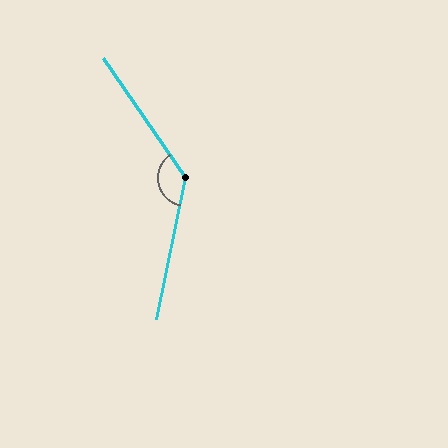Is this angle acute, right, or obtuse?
It is obtuse.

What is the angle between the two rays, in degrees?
Approximately 134 degrees.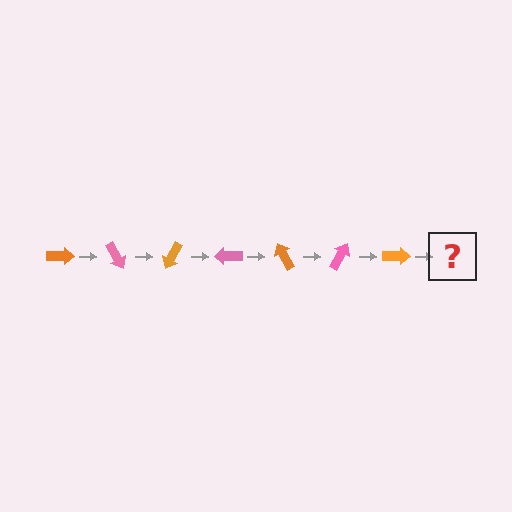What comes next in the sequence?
The next element should be a pink arrow, rotated 420 degrees from the start.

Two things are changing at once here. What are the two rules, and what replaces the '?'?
The two rules are that it rotates 60 degrees each step and the color cycles through orange and pink. The '?' should be a pink arrow, rotated 420 degrees from the start.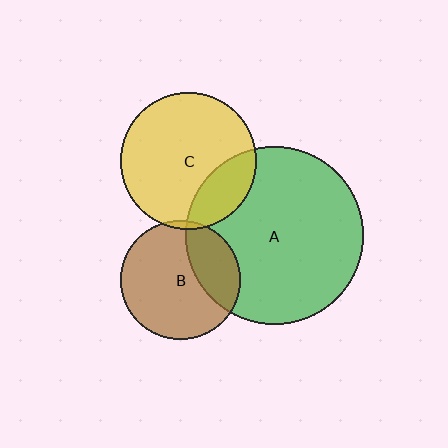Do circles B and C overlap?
Yes.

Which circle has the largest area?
Circle A (green).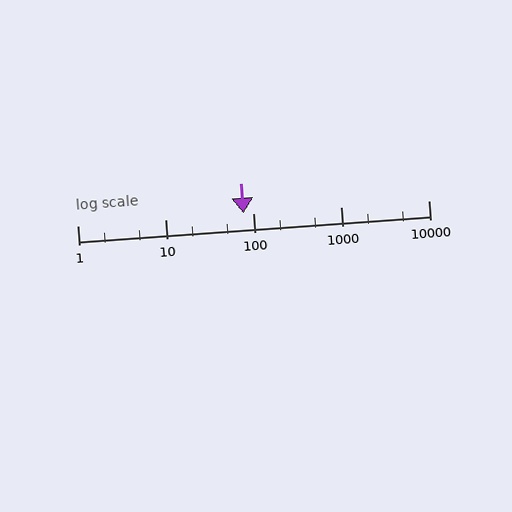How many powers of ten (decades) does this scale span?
The scale spans 4 decades, from 1 to 10000.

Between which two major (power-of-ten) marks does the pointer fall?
The pointer is between 10 and 100.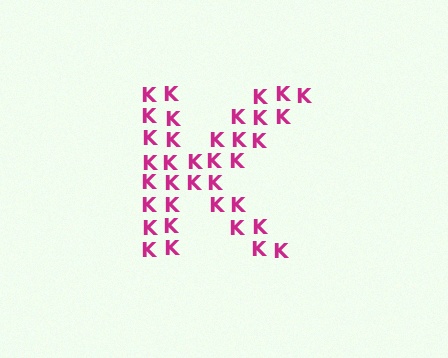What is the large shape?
The large shape is the letter K.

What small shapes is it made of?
It is made of small letter K's.